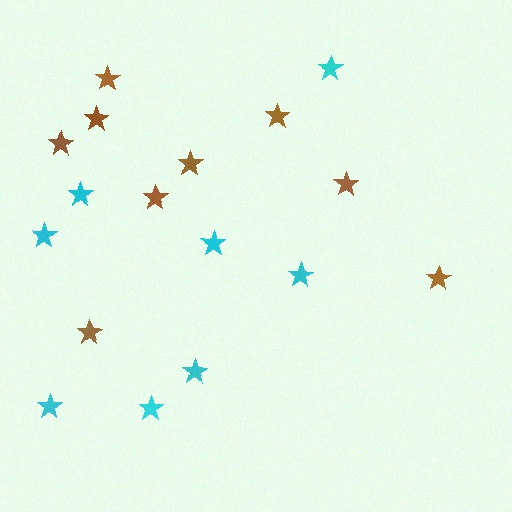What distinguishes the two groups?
There are 2 groups: one group of brown stars (9) and one group of cyan stars (8).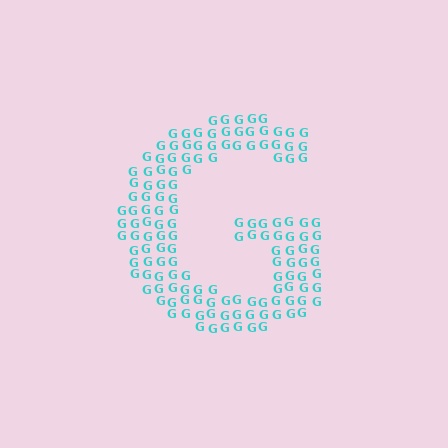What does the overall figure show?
The overall figure shows the letter G.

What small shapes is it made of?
It is made of small letter G's.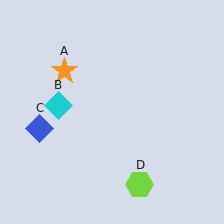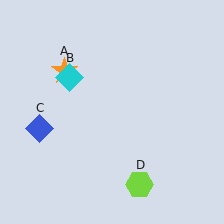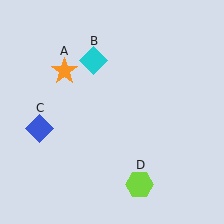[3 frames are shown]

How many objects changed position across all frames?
1 object changed position: cyan diamond (object B).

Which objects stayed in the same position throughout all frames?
Orange star (object A) and blue diamond (object C) and lime hexagon (object D) remained stationary.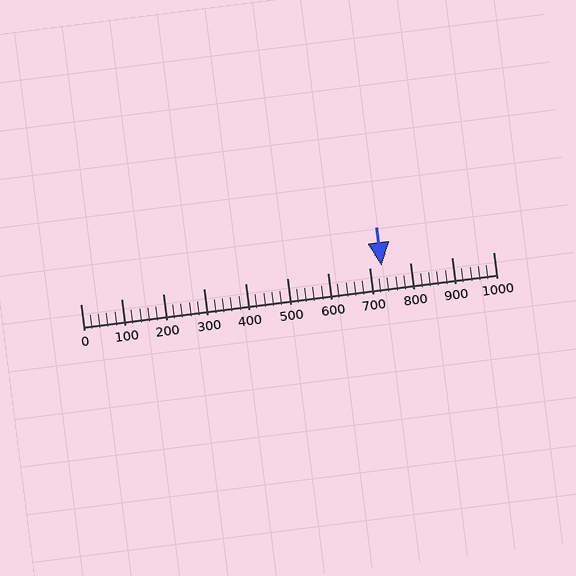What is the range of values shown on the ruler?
The ruler shows values from 0 to 1000.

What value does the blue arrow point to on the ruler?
The blue arrow points to approximately 730.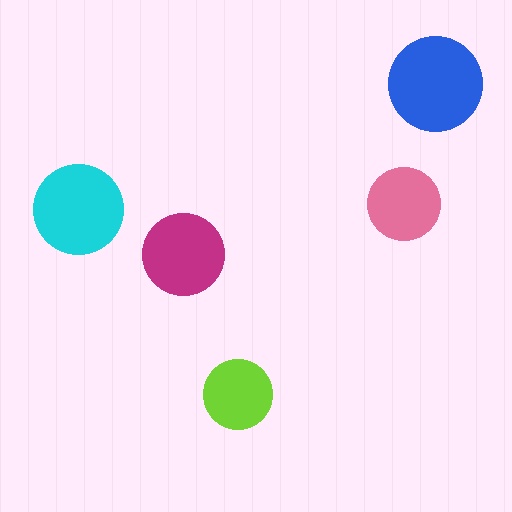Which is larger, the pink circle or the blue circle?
The blue one.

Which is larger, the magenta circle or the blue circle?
The blue one.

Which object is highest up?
The blue circle is topmost.